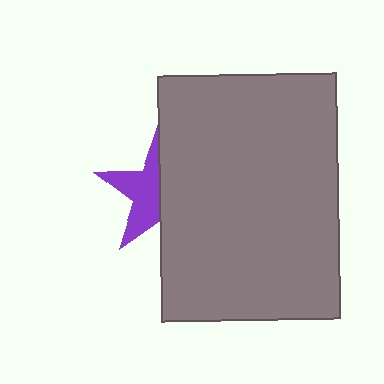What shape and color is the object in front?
The object in front is a gray rectangle.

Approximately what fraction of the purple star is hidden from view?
Roughly 51% of the purple star is hidden behind the gray rectangle.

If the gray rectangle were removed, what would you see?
You would see the complete purple star.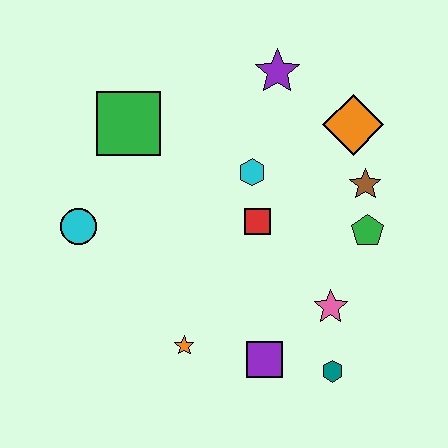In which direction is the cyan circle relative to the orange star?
The cyan circle is above the orange star.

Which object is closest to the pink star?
The teal hexagon is closest to the pink star.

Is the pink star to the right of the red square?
Yes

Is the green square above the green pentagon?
Yes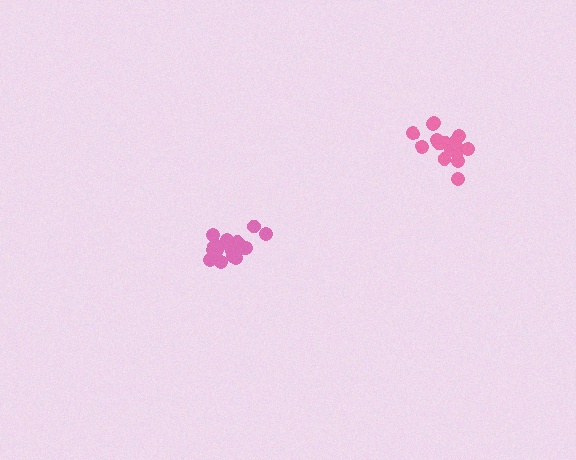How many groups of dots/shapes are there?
There are 2 groups.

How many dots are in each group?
Group 1: 18 dots, Group 2: 17 dots (35 total).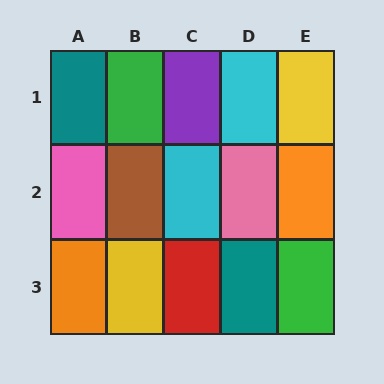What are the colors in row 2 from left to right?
Pink, brown, cyan, pink, orange.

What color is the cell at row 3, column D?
Teal.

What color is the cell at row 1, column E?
Yellow.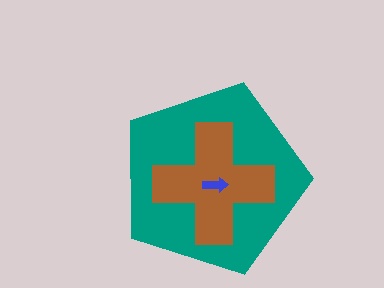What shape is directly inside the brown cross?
The blue arrow.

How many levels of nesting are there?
3.